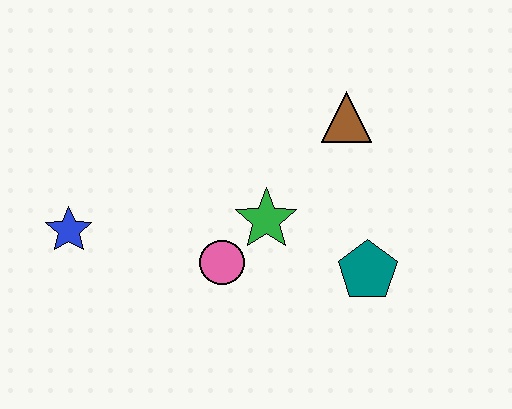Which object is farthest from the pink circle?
The brown triangle is farthest from the pink circle.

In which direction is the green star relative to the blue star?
The green star is to the right of the blue star.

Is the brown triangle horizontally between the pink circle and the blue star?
No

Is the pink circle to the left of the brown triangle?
Yes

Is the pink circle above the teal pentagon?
Yes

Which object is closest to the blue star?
The pink circle is closest to the blue star.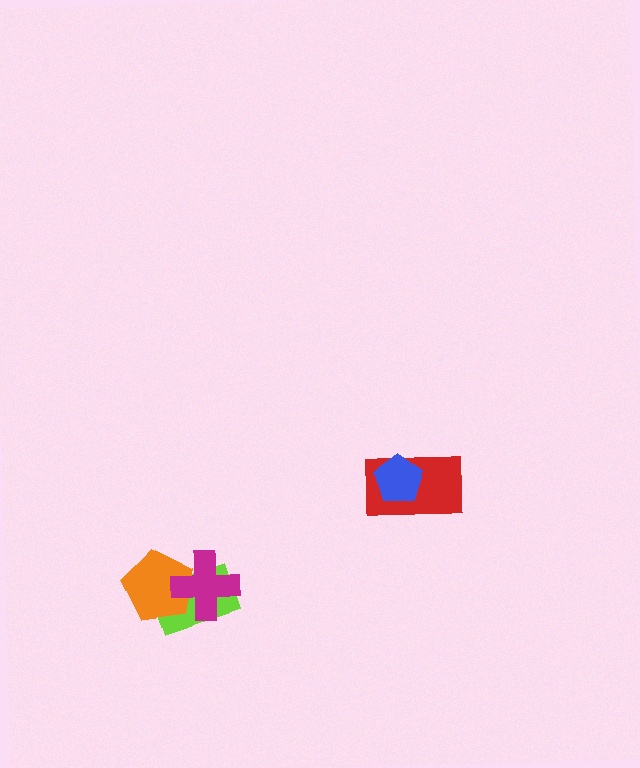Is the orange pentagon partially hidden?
Yes, it is partially covered by another shape.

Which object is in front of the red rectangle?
The blue pentagon is in front of the red rectangle.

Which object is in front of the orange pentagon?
The magenta cross is in front of the orange pentagon.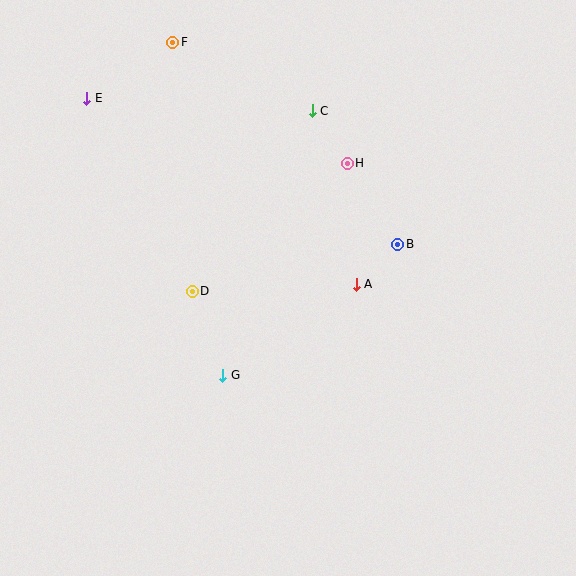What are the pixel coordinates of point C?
Point C is at (312, 111).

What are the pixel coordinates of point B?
Point B is at (398, 244).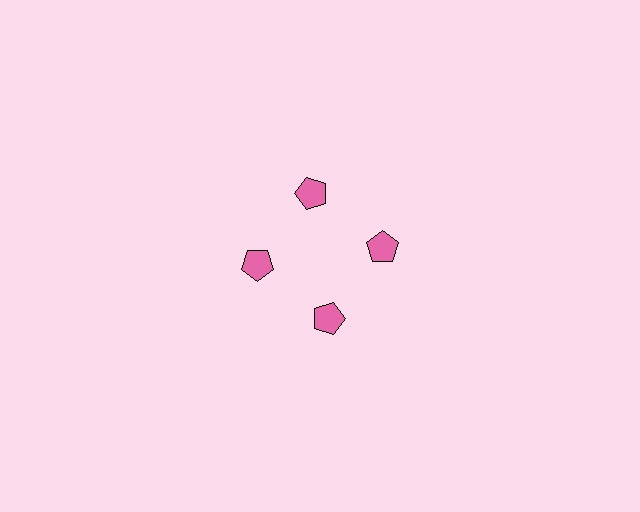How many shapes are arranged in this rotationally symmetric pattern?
There are 4 shapes, arranged in 4 groups of 1.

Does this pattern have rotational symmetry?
Yes, this pattern has 4-fold rotational symmetry. It looks the same after rotating 90 degrees around the center.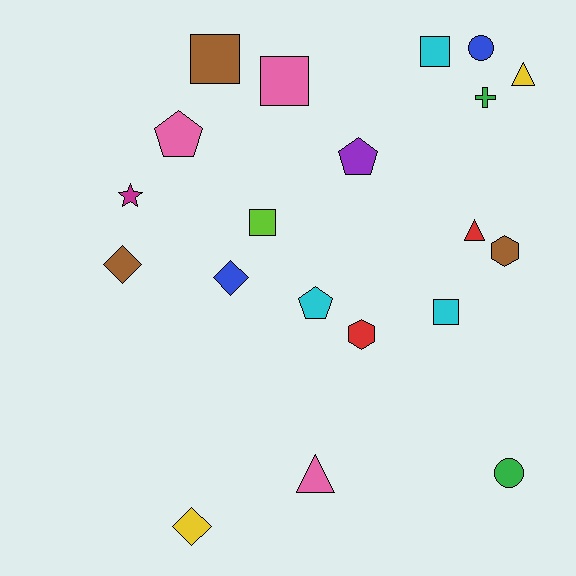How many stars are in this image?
There is 1 star.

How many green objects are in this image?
There are 2 green objects.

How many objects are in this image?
There are 20 objects.